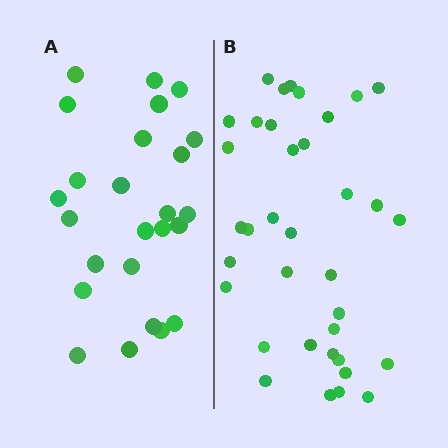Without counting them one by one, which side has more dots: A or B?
Region B (the right region) has more dots.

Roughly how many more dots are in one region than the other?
Region B has roughly 12 or so more dots than region A.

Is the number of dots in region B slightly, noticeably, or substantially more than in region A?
Region B has noticeably more, but not dramatically so. The ratio is roughly 1.4 to 1.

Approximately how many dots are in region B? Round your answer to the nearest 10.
About 40 dots. (The exact count is 36, which rounds to 40.)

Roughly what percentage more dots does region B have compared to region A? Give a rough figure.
About 45% more.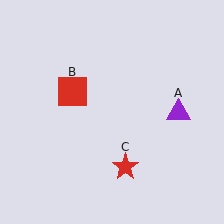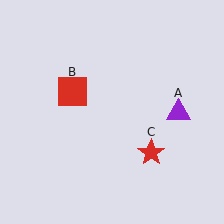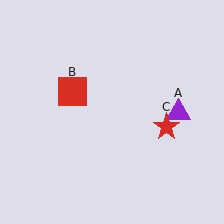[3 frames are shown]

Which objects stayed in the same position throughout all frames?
Purple triangle (object A) and red square (object B) remained stationary.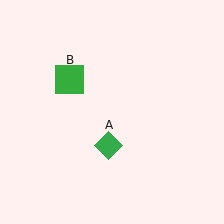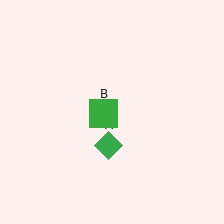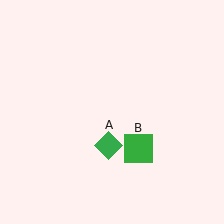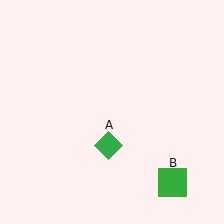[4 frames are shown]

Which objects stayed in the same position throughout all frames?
Green diamond (object A) remained stationary.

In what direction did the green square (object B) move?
The green square (object B) moved down and to the right.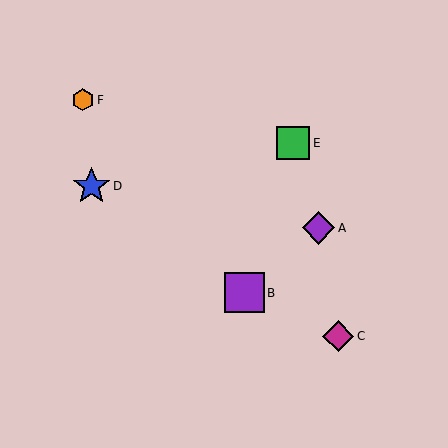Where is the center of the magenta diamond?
The center of the magenta diamond is at (338, 336).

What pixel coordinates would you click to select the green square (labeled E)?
Click at (293, 143) to select the green square E.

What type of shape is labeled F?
Shape F is an orange hexagon.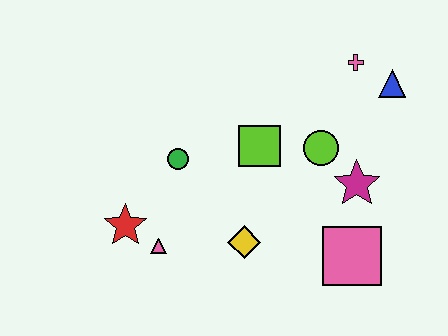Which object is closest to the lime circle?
The magenta star is closest to the lime circle.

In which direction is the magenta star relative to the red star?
The magenta star is to the right of the red star.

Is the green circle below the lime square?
Yes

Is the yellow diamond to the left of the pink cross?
Yes